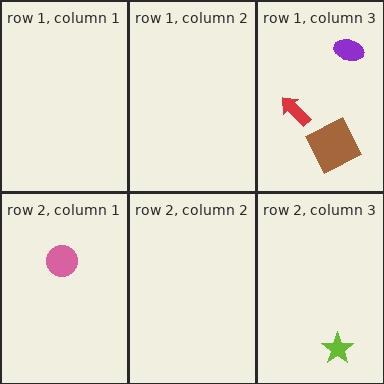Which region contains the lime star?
The row 2, column 3 region.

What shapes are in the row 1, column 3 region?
The purple ellipse, the brown square, the red arrow.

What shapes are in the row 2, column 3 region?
The lime star.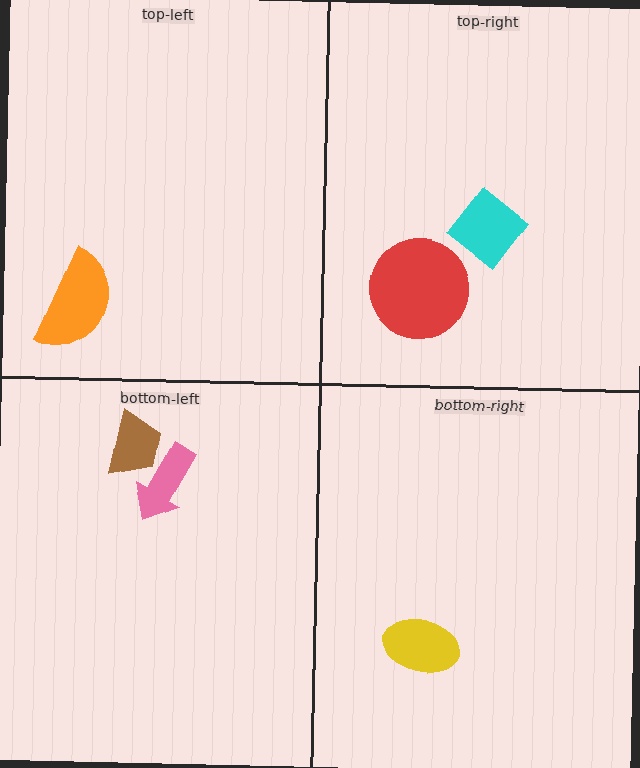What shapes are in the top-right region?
The cyan diamond, the red circle.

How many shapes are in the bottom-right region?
1.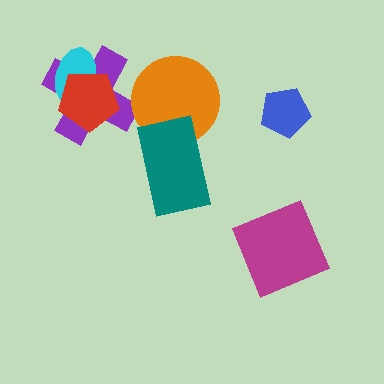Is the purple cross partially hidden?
Yes, it is partially covered by another shape.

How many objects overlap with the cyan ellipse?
2 objects overlap with the cyan ellipse.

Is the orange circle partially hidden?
Yes, it is partially covered by another shape.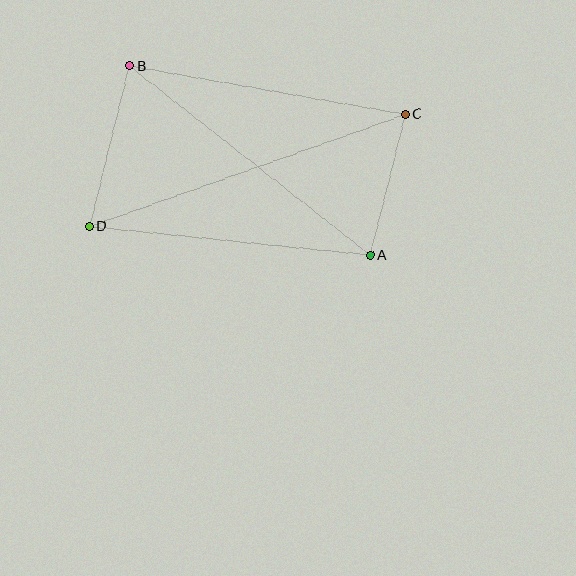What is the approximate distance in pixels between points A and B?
The distance between A and B is approximately 306 pixels.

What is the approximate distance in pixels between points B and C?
The distance between B and C is approximately 280 pixels.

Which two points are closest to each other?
Points A and C are closest to each other.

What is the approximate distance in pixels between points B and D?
The distance between B and D is approximately 165 pixels.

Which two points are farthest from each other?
Points C and D are farthest from each other.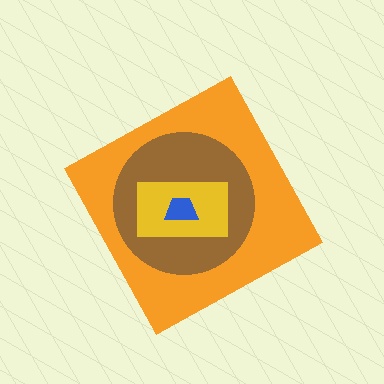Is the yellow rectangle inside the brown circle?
Yes.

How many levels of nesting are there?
4.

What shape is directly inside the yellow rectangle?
The blue trapezoid.